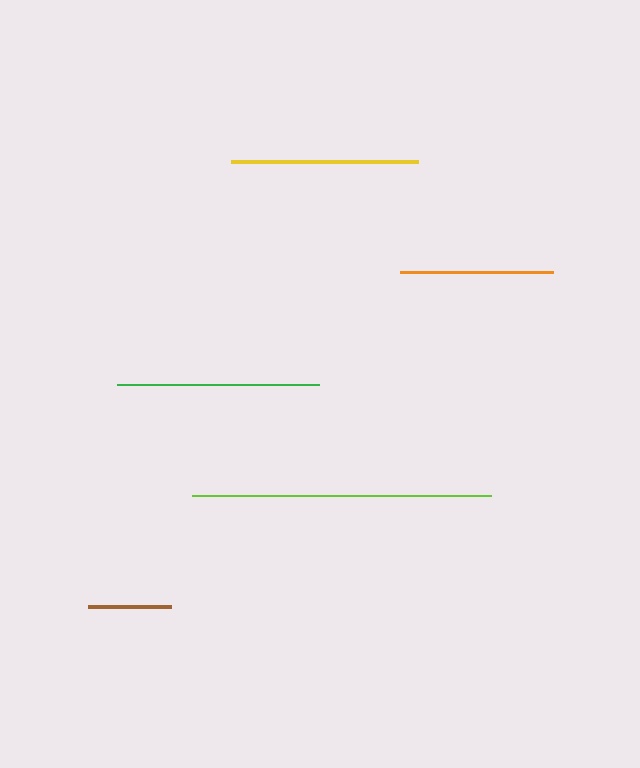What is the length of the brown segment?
The brown segment is approximately 83 pixels long.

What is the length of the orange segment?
The orange segment is approximately 153 pixels long.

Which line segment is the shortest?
The brown line is the shortest at approximately 83 pixels.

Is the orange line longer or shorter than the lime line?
The lime line is longer than the orange line.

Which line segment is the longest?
The lime line is the longest at approximately 299 pixels.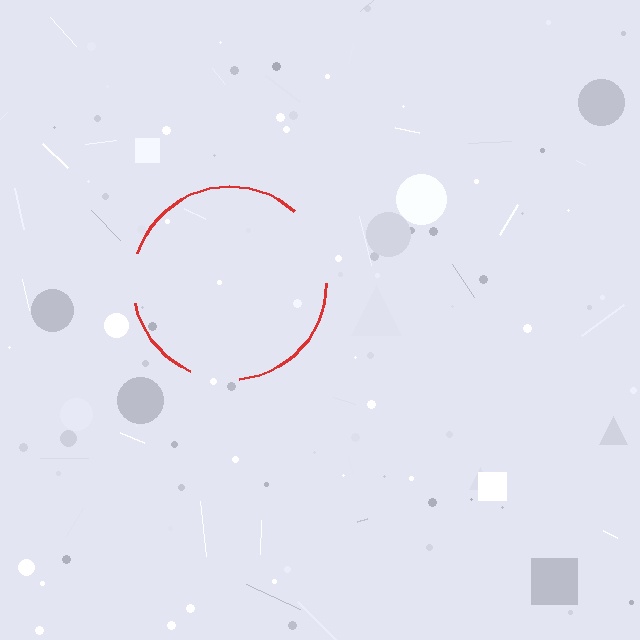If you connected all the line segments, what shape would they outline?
They would outline a circle.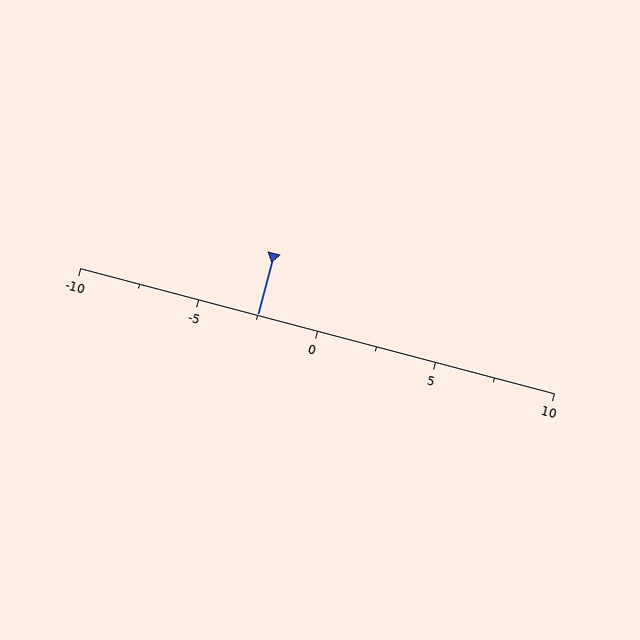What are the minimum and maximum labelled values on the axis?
The axis runs from -10 to 10.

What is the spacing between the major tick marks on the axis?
The major ticks are spaced 5 apart.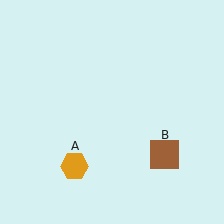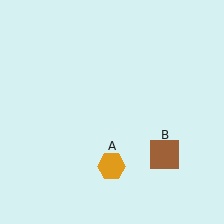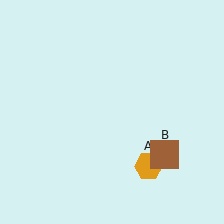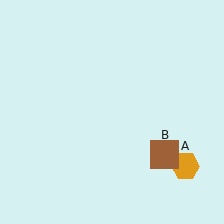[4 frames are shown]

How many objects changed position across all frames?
1 object changed position: orange hexagon (object A).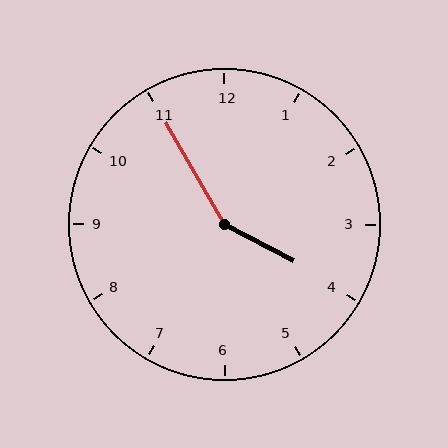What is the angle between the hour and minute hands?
Approximately 148 degrees.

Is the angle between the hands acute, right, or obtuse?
It is obtuse.